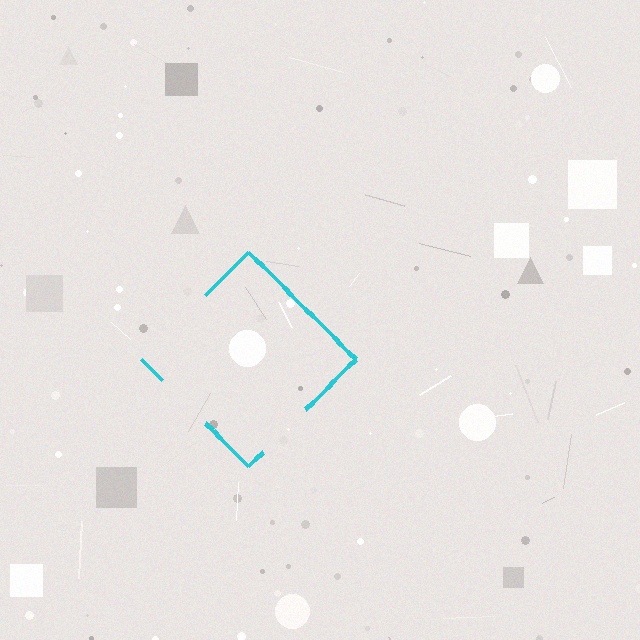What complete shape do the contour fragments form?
The contour fragments form a diamond.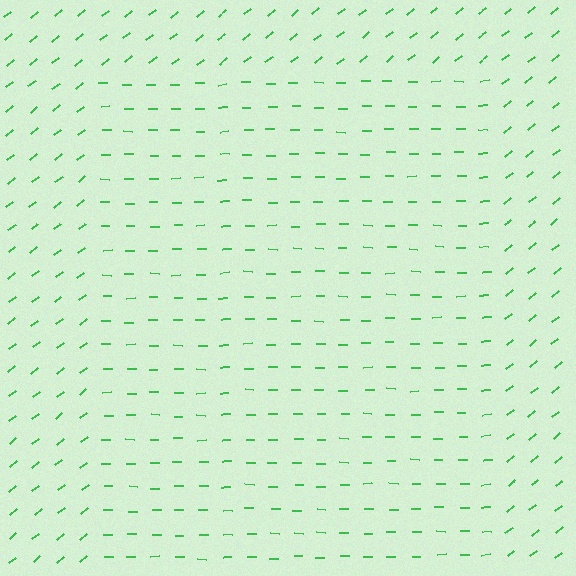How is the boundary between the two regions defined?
The boundary is defined purely by a change in line orientation (approximately 39 degrees difference). All lines are the same color and thickness.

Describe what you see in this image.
The image is filled with small green line segments. A rectangle region in the image has lines oriented differently from the surrounding lines, creating a visible texture boundary.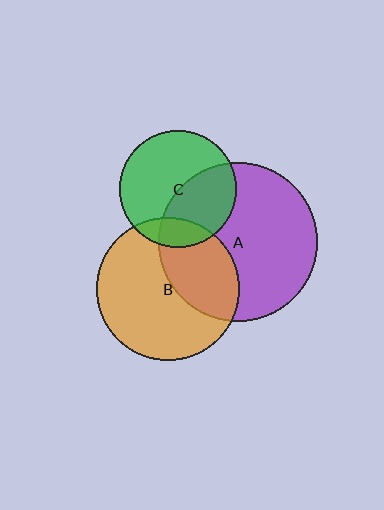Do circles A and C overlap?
Yes.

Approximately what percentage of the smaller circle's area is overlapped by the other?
Approximately 40%.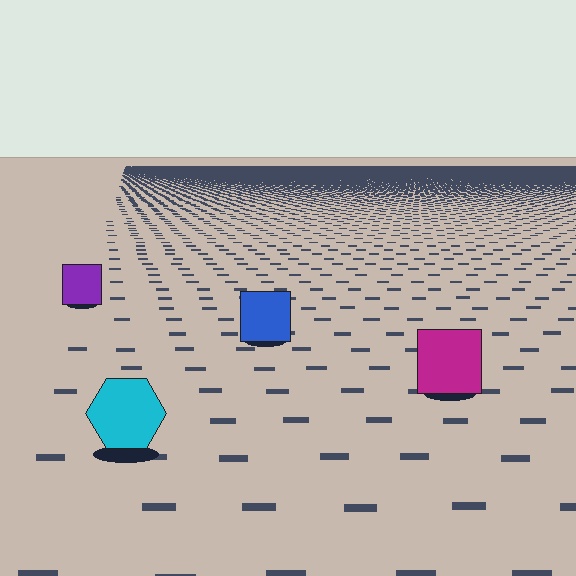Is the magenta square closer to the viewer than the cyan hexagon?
No. The cyan hexagon is closer — you can tell from the texture gradient: the ground texture is coarser near it.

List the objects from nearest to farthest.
From nearest to farthest: the cyan hexagon, the magenta square, the blue square, the purple square.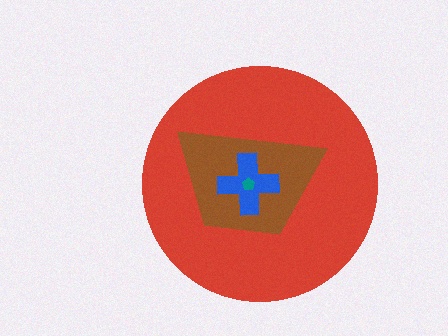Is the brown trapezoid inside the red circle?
Yes.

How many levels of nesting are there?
4.